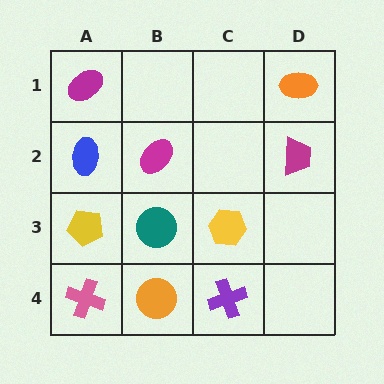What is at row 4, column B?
An orange circle.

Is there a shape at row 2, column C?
No, that cell is empty.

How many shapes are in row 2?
3 shapes.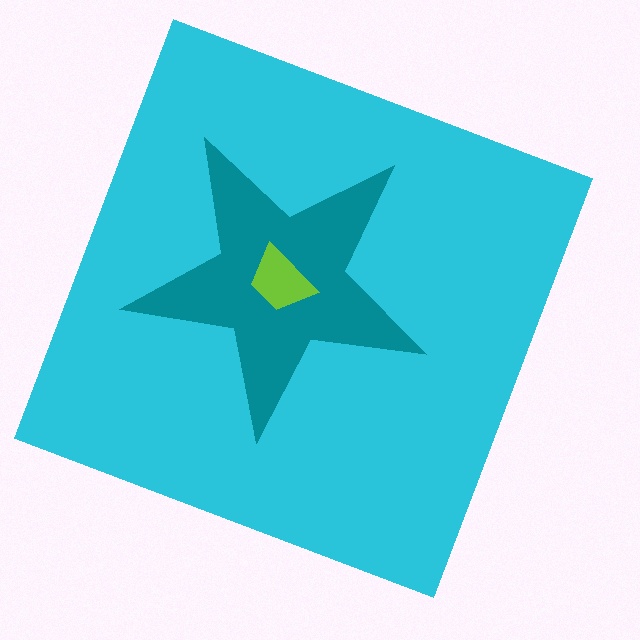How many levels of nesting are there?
3.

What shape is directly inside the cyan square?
The teal star.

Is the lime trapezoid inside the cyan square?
Yes.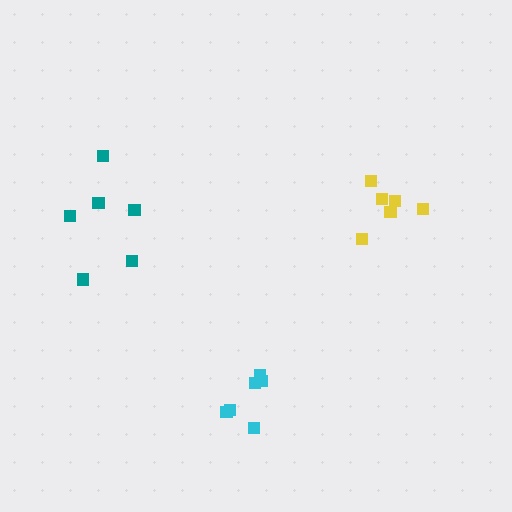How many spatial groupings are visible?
There are 3 spatial groupings.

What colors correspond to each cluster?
The clusters are colored: cyan, teal, yellow.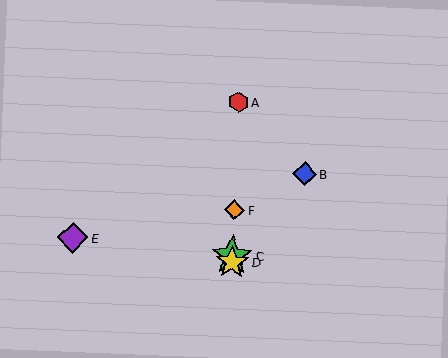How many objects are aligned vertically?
4 objects (A, C, D, F) are aligned vertically.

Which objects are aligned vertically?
Objects A, C, D, F are aligned vertically.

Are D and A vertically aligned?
Yes, both are at x≈232.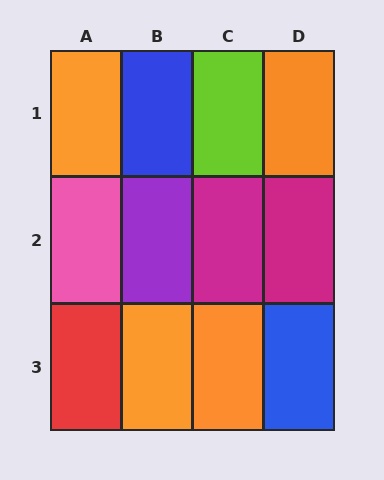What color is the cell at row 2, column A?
Pink.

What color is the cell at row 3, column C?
Orange.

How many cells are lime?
1 cell is lime.